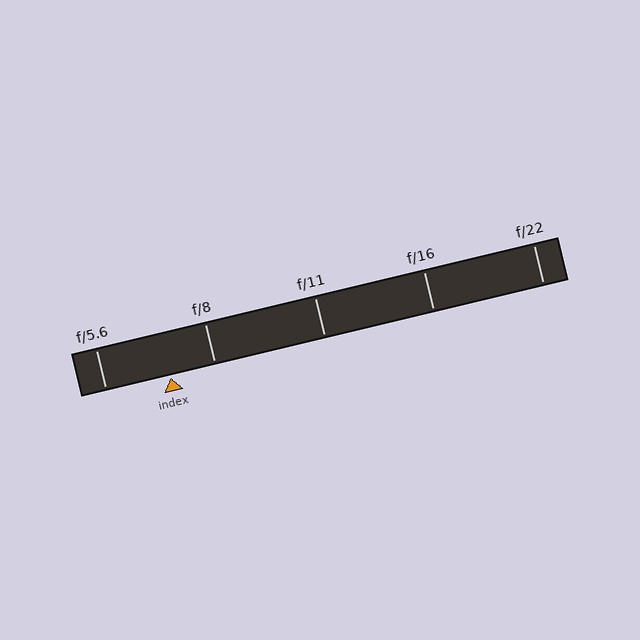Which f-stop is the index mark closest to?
The index mark is closest to f/8.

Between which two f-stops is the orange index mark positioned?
The index mark is between f/5.6 and f/8.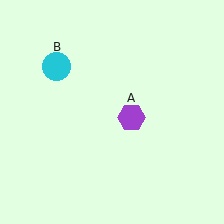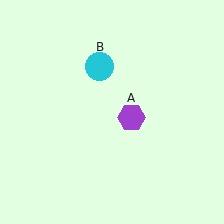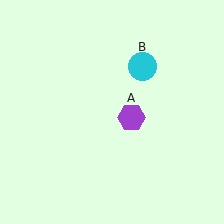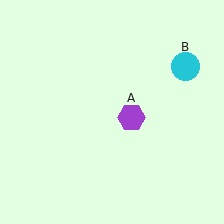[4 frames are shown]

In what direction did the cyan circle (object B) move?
The cyan circle (object B) moved right.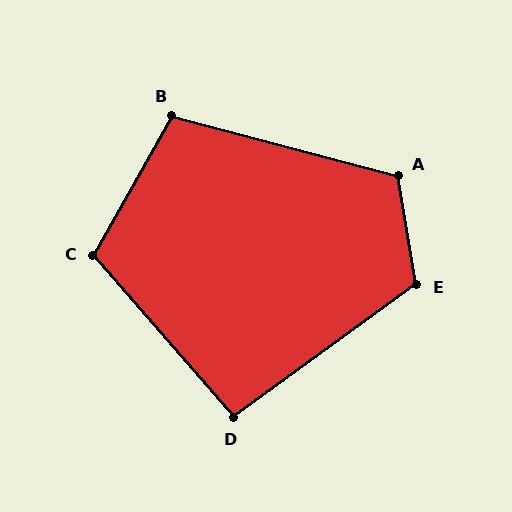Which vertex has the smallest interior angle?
D, at approximately 95 degrees.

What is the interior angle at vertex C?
Approximately 109 degrees (obtuse).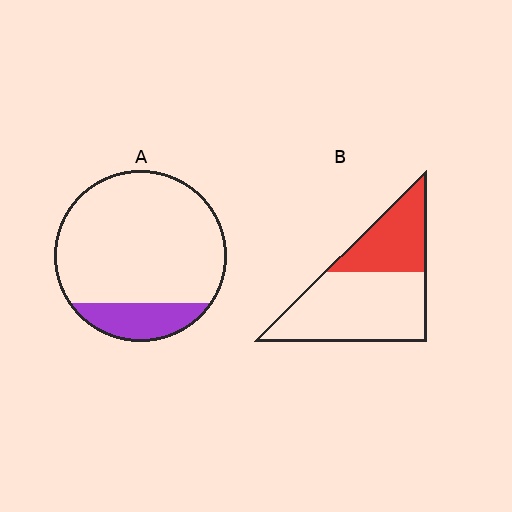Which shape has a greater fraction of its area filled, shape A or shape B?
Shape B.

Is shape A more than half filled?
No.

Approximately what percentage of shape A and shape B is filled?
A is approximately 15% and B is approximately 35%.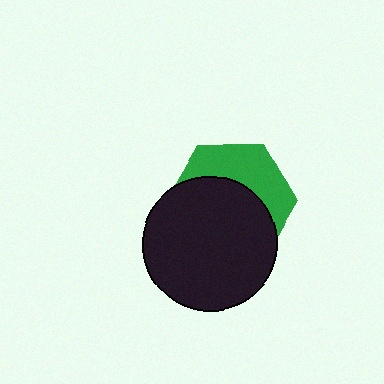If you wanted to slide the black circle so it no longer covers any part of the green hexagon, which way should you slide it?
Slide it down — that is the most direct way to separate the two shapes.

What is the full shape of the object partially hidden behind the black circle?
The partially hidden object is a green hexagon.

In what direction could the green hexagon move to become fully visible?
The green hexagon could move up. That would shift it out from behind the black circle entirely.